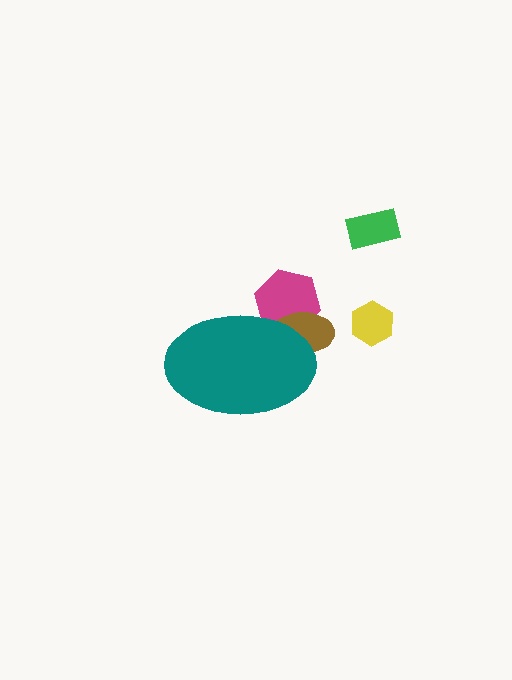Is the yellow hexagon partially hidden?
No, the yellow hexagon is fully visible.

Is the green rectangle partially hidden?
No, the green rectangle is fully visible.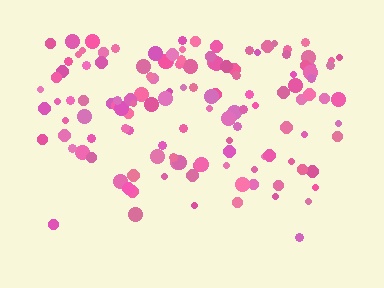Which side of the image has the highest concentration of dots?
The top.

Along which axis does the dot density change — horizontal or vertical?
Vertical.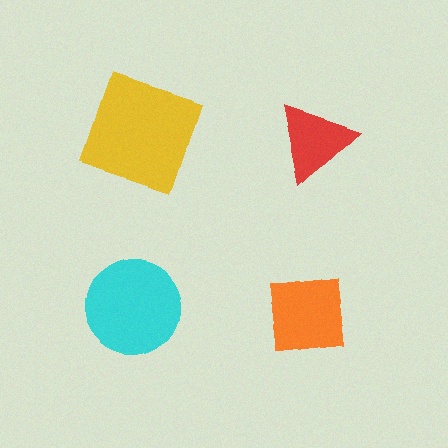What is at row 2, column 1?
A cyan circle.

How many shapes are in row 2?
2 shapes.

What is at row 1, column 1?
A yellow square.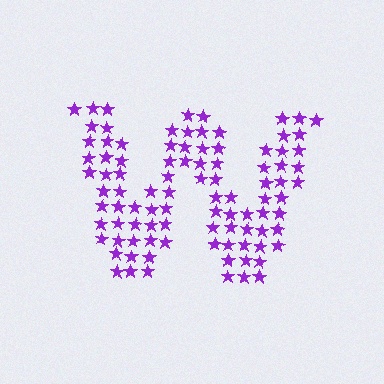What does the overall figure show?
The overall figure shows the letter W.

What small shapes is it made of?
It is made of small stars.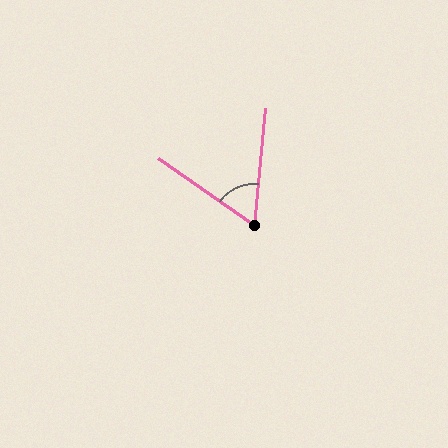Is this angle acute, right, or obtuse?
It is acute.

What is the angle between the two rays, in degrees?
Approximately 60 degrees.